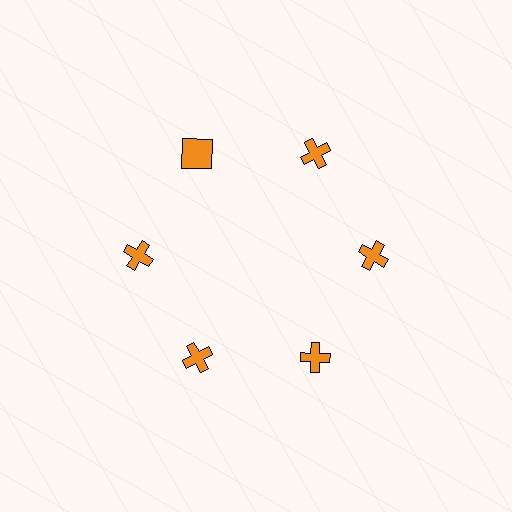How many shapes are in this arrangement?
There are 6 shapes arranged in a ring pattern.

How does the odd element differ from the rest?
It has a different shape: square instead of cross.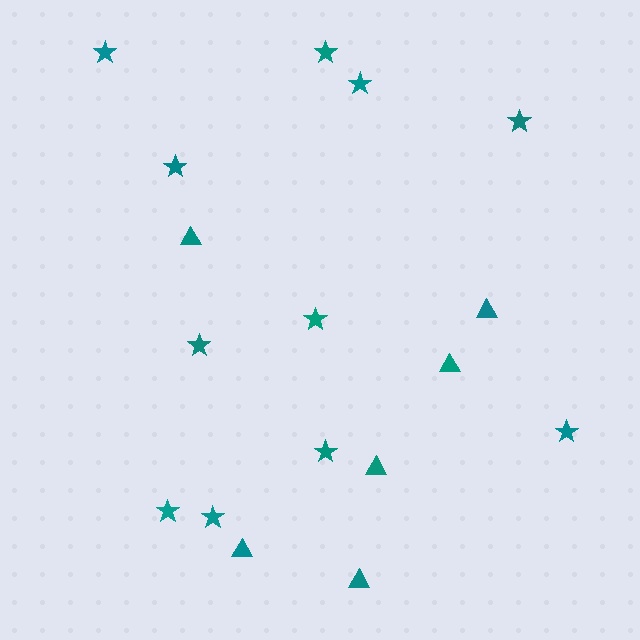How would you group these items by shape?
There are 2 groups: one group of triangles (6) and one group of stars (11).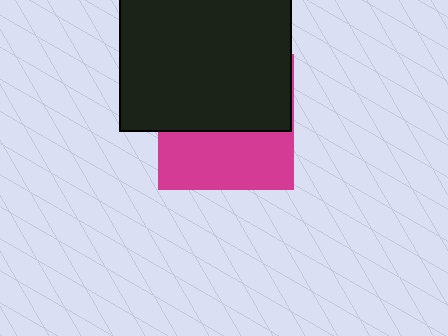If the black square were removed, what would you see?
You would see the complete magenta square.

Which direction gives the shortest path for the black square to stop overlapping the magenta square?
Moving up gives the shortest separation.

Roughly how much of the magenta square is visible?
A small part of it is visible (roughly 43%).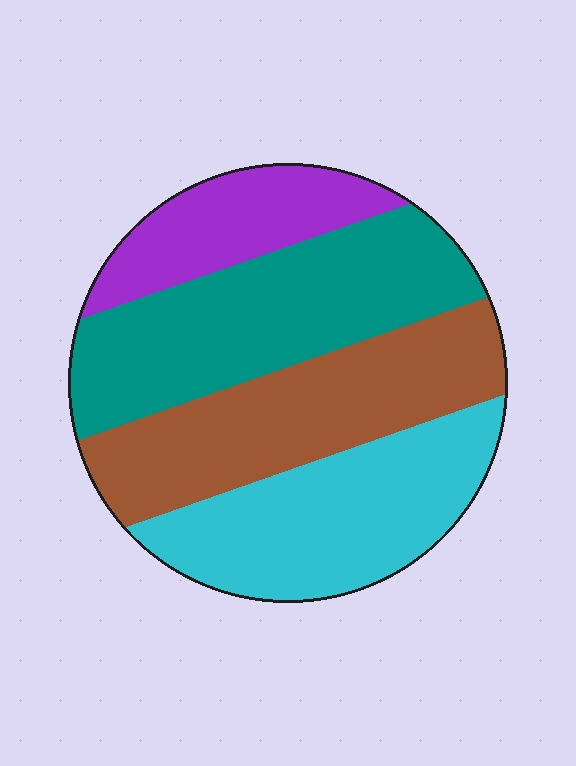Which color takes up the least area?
Purple, at roughly 15%.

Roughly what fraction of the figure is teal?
Teal takes up about one third (1/3) of the figure.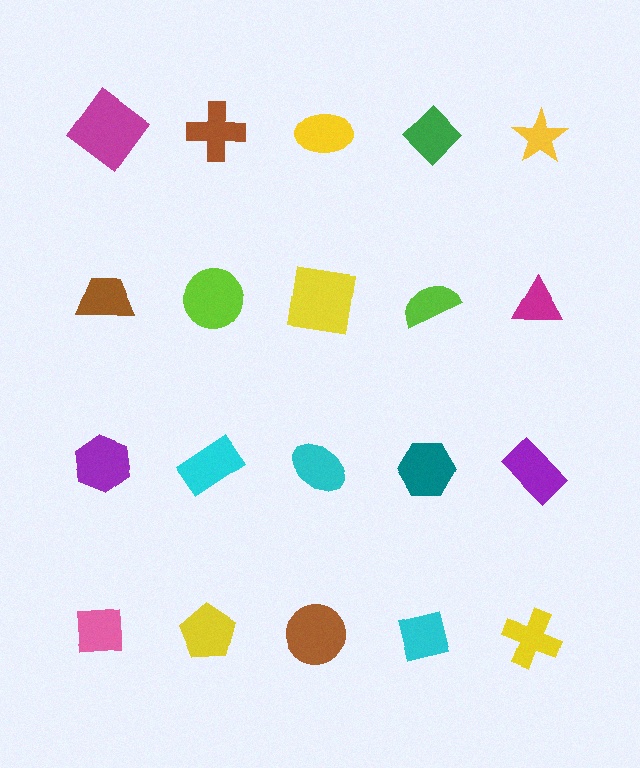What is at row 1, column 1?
A magenta diamond.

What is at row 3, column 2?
A cyan rectangle.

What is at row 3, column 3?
A cyan ellipse.